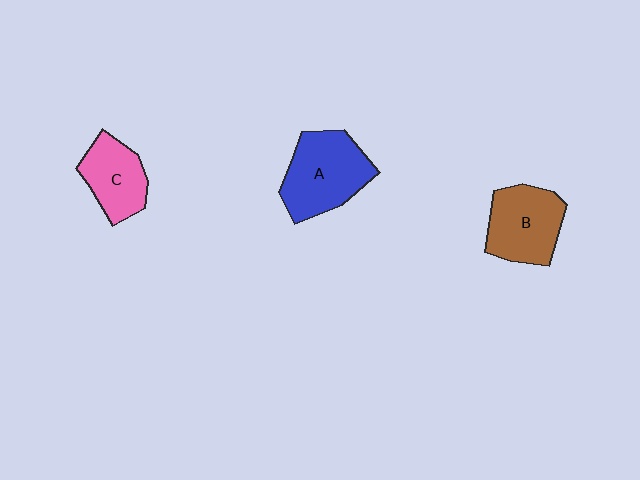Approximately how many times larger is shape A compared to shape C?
Approximately 1.4 times.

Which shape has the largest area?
Shape A (blue).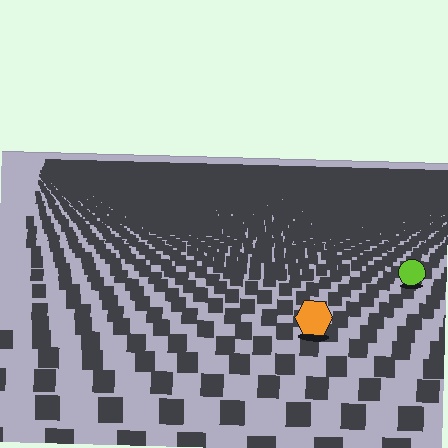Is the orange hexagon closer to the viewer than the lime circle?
Yes. The orange hexagon is closer — you can tell from the texture gradient: the ground texture is coarser near it.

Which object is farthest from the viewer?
The lime circle is farthest from the viewer. It appears smaller and the ground texture around it is denser.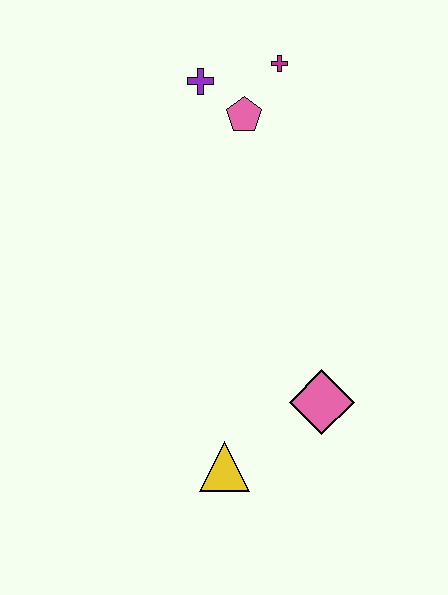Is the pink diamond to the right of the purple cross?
Yes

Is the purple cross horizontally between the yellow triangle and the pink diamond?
No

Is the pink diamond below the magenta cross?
Yes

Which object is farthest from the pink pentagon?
The yellow triangle is farthest from the pink pentagon.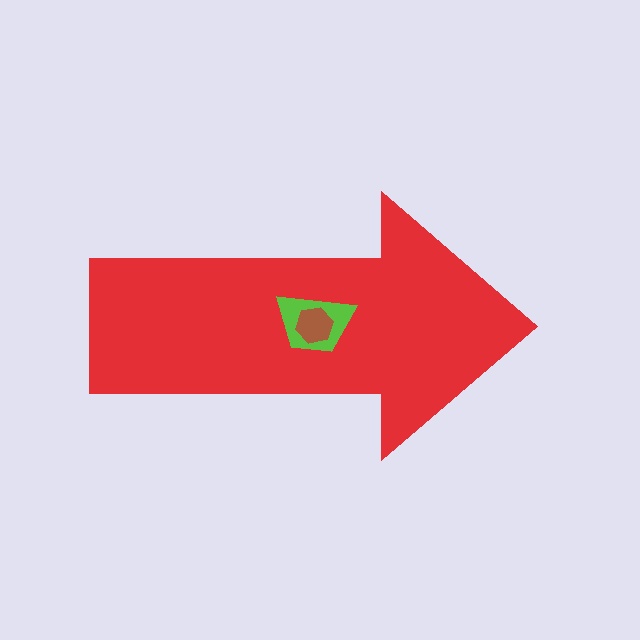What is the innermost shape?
The brown hexagon.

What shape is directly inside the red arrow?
The lime trapezoid.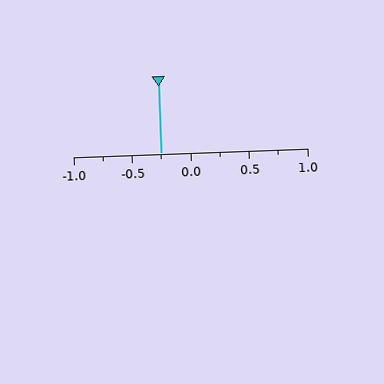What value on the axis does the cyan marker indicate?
The marker indicates approximately -0.25.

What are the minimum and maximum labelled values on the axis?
The axis runs from -1.0 to 1.0.